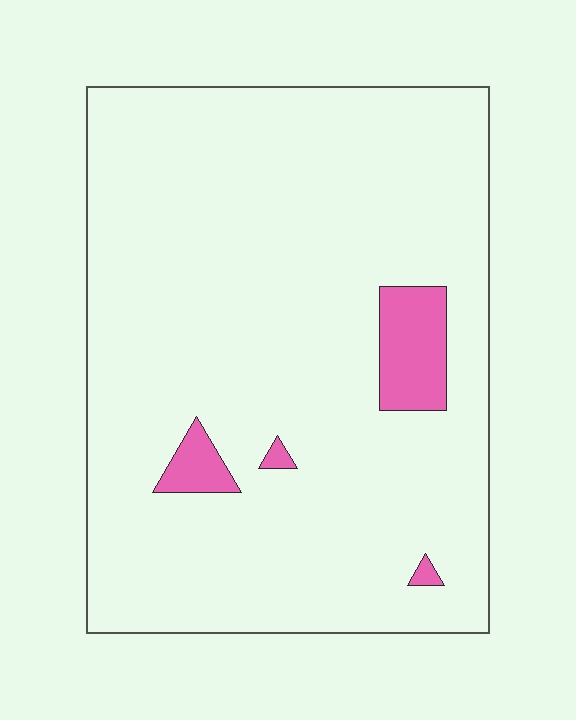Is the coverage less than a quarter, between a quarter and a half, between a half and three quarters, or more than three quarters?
Less than a quarter.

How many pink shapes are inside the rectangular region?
4.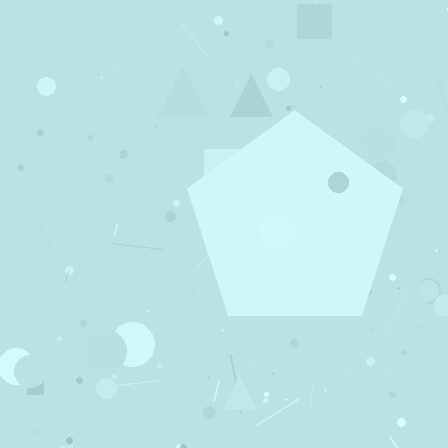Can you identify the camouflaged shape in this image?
The camouflaged shape is a pentagon.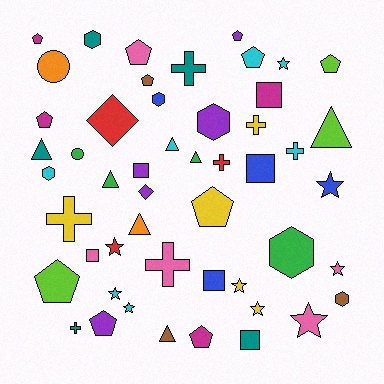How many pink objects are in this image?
There are 5 pink objects.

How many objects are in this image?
There are 50 objects.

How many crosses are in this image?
There are 7 crosses.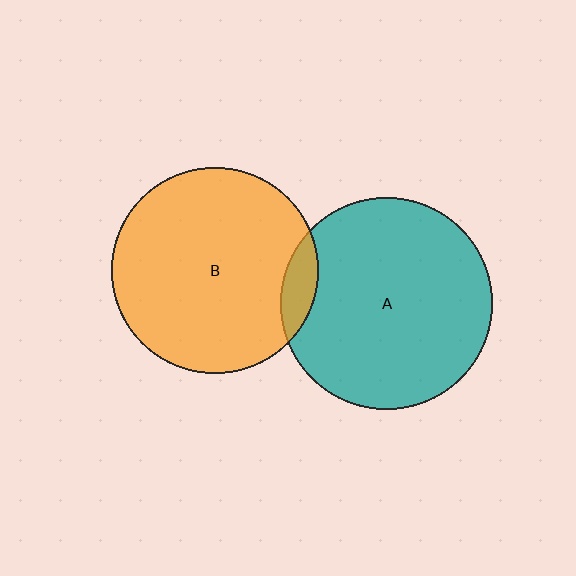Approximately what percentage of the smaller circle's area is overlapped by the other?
Approximately 10%.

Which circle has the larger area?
Circle A (teal).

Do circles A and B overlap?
Yes.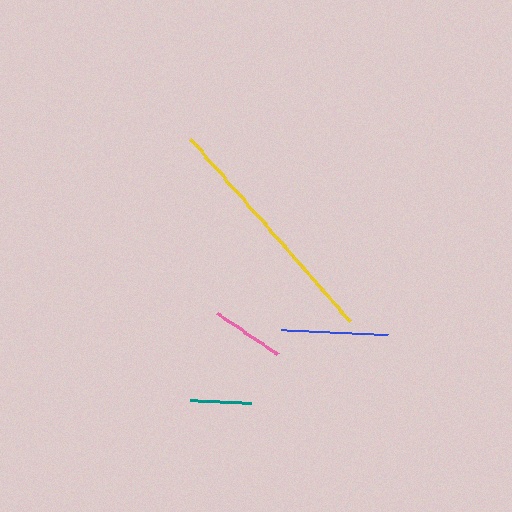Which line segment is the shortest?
The teal line is the shortest at approximately 61 pixels.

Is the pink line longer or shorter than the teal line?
The pink line is longer than the teal line.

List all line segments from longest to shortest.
From longest to shortest: yellow, blue, pink, teal.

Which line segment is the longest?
The yellow line is the longest at approximately 243 pixels.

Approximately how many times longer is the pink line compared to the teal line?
The pink line is approximately 1.2 times the length of the teal line.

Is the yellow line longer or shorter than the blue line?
The yellow line is longer than the blue line.